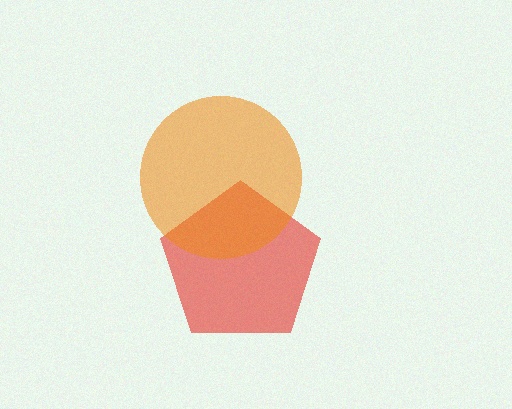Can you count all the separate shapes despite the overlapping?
Yes, there are 2 separate shapes.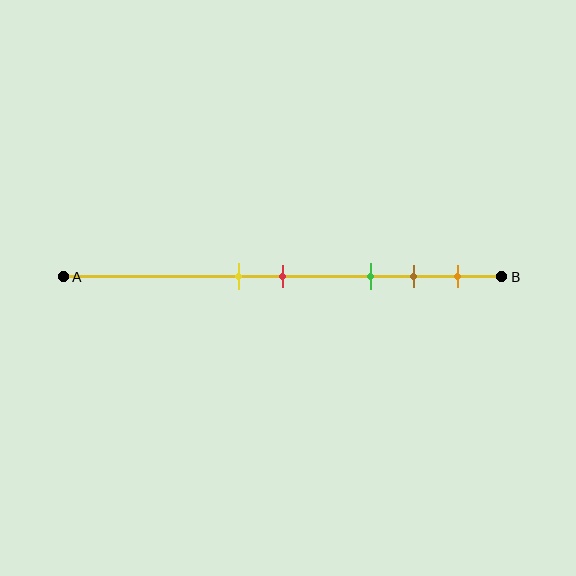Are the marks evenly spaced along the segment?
No, the marks are not evenly spaced.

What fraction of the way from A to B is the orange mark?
The orange mark is approximately 90% (0.9) of the way from A to B.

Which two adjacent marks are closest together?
The yellow and red marks are the closest adjacent pair.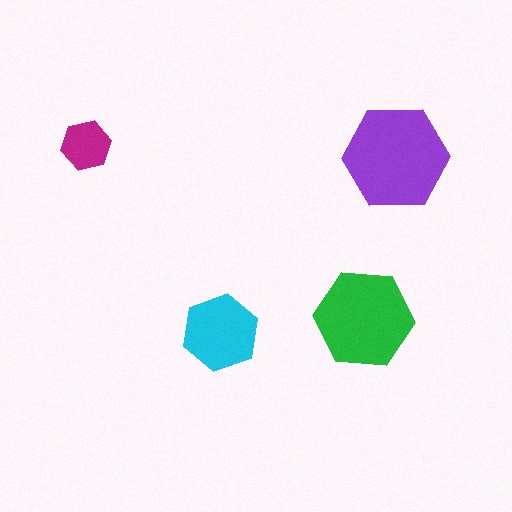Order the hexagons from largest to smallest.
the purple one, the green one, the cyan one, the magenta one.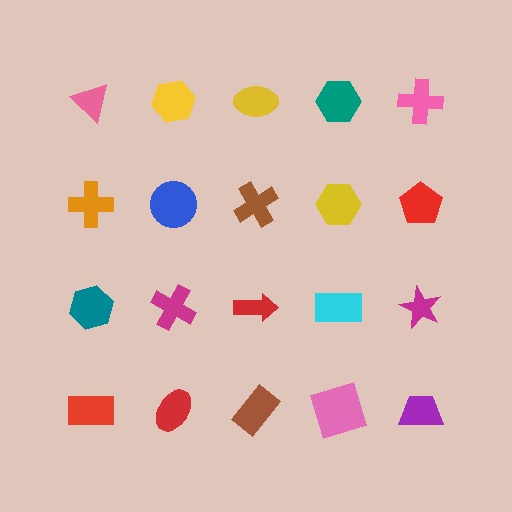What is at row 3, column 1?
A teal hexagon.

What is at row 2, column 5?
A red pentagon.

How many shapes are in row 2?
5 shapes.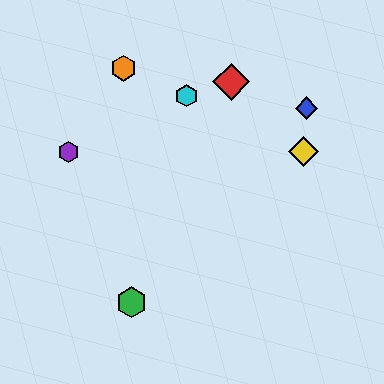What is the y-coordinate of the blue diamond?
The blue diamond is at y≈108.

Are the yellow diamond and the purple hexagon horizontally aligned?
Yes, both are at y≈152.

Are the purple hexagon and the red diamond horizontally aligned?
No, the purple hexagon is at y≈152 and the red diamond is at y≈82.